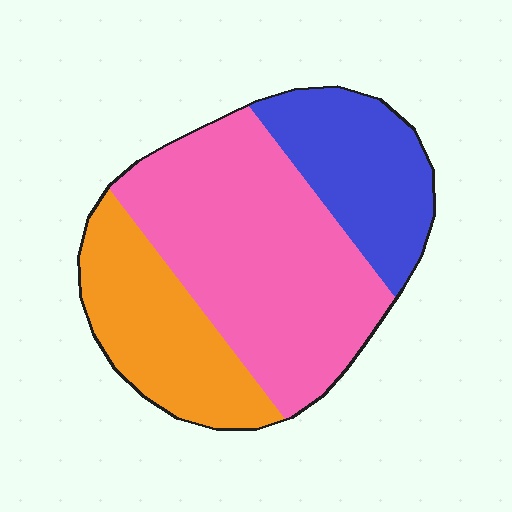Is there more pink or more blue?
Pink.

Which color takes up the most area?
Pink, at roughly 50%.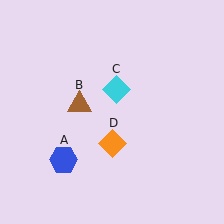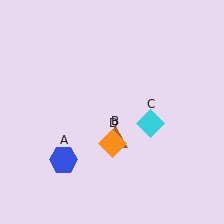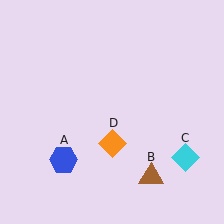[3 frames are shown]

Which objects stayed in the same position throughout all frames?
Blue hexagon (object A) and orange diamond (object D) remained stationary.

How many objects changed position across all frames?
2 objects changed position: brown triangle (object B), cyan diamond (object C).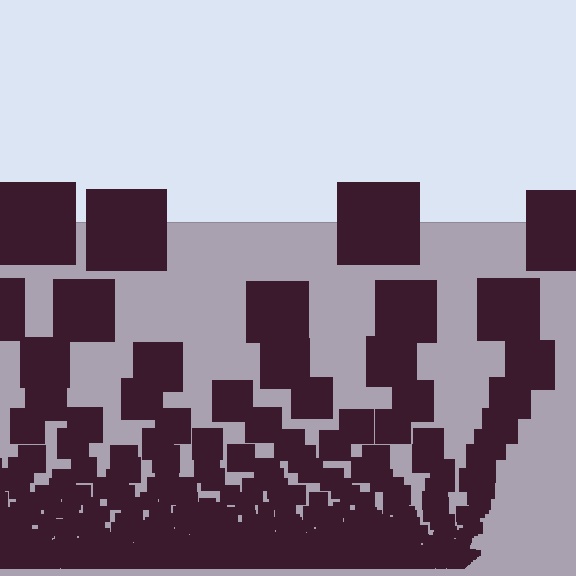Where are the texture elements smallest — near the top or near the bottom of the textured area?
Near the bottom.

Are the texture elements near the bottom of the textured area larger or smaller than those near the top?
Smaller. The gradient is inverted — elements near the bottom are smaller and denser.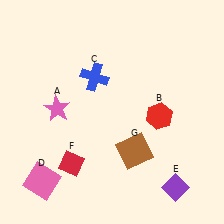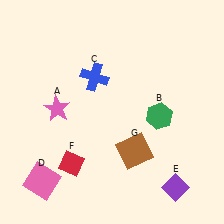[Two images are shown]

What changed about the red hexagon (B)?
In Image 1, B is red. In Image 2, it changed to green.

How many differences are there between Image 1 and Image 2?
There is 1 difference between the two images.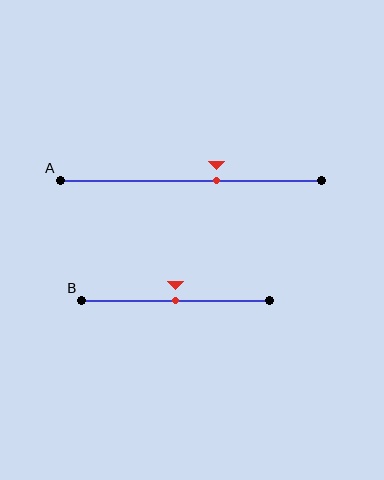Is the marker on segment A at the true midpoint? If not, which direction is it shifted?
No, the marker on segment A is shifted to the right by about 10% of the segment length.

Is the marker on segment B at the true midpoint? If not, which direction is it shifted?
Yes, the marker on segment B is at the true midpoint.